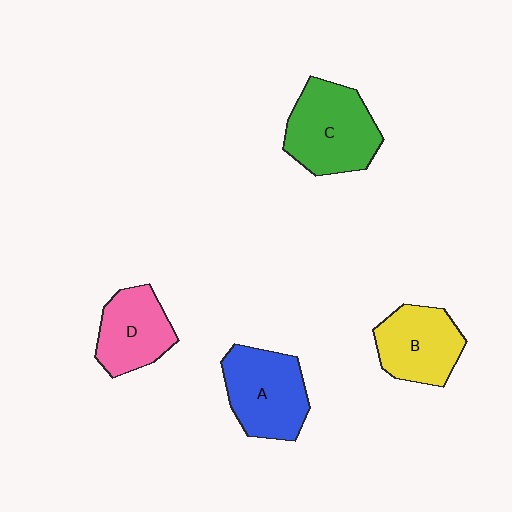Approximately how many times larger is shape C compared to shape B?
Approximately 1.2 times.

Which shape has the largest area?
Shape C (green).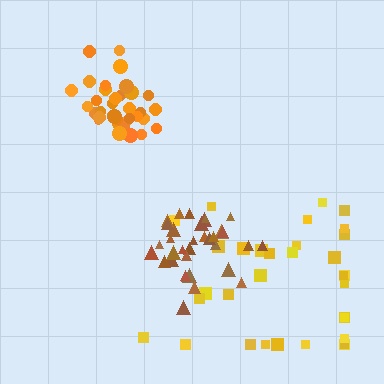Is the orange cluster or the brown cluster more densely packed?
Orange.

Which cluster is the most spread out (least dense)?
Yellow.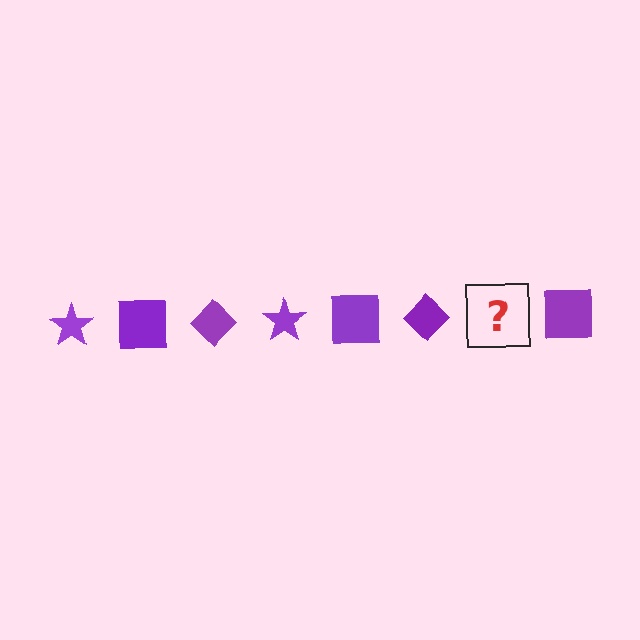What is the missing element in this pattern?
The missing element is a purple star.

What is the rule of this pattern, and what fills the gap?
The rule is that the pattern cycles through star, square, diamond shapes in purple. The gap should be filled with a purple star.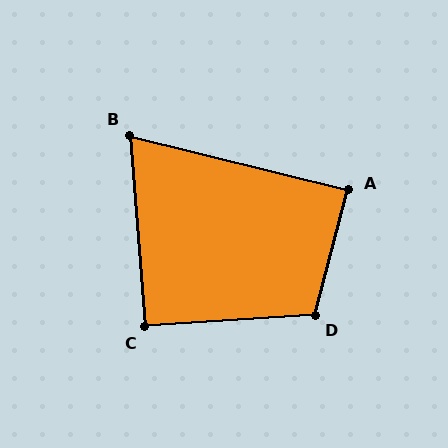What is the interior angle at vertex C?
Approximately 91 degrees (approximately right).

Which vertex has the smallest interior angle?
B, at approximately 72 degrees.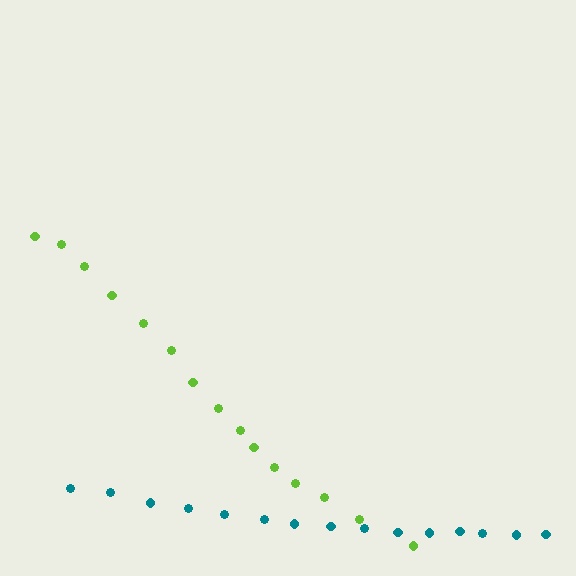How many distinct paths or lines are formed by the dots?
There are 2 distinct paths.